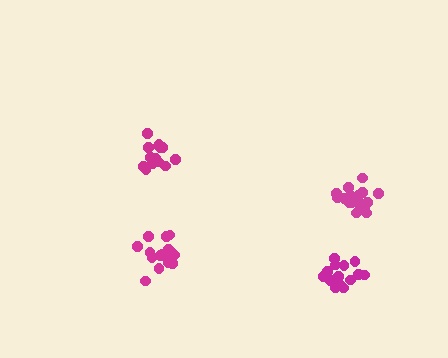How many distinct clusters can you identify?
There are 4 distinct clusters.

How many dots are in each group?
Group 1: 21 dots, Group 2: 15 dots, Group 3: 16 dots, Group 4: 16 dots (68 total).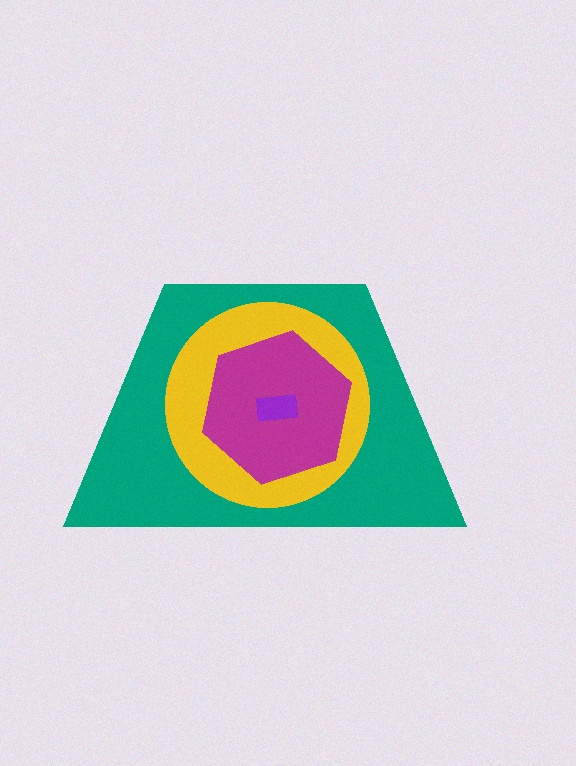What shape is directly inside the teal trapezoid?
The yellow circle.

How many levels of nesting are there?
4.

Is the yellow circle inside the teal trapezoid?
Yes.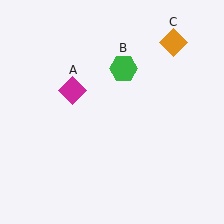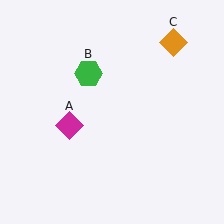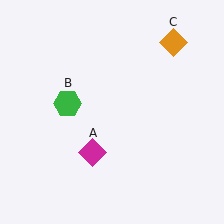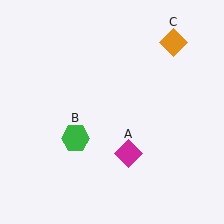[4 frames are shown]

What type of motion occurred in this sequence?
The magenta diamond (object A), green hexagon (object B) rotated counterclockwise around the center of the scene.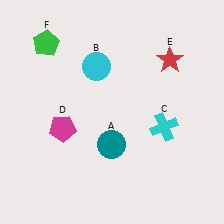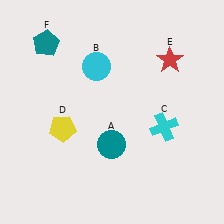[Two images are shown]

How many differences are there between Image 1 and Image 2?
There are 2 differences between the two images.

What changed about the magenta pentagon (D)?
In Image 1, D is magenta. In Image 2, it changed to yellow.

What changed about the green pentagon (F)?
In Image 1, F is green. In Image 2, it changed to teal.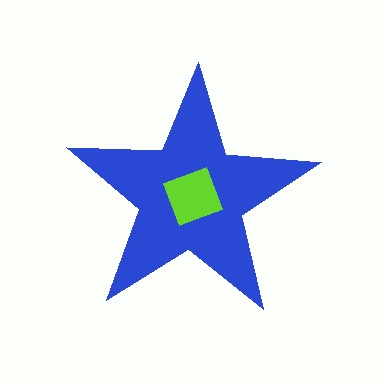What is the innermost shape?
The lime square.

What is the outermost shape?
The blue star.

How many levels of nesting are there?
2.